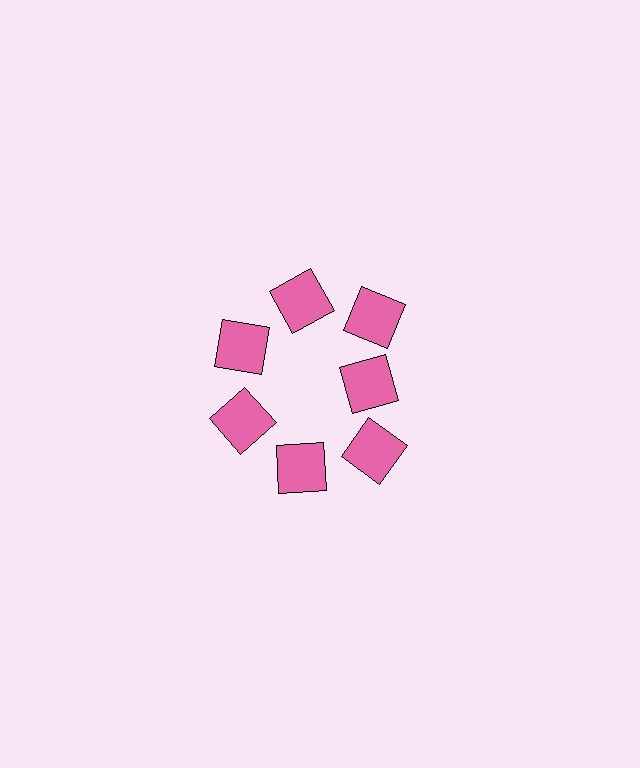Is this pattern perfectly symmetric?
No. The 7 pink squares are arranged in a ring, but one element near the 3 o'clock position is pulled inward toward the center, breaking the 7-fold rotational symmetry.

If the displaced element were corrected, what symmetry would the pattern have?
It would have 7-fold rotational symmetry — the pattern would map onto itself every 51 degrees.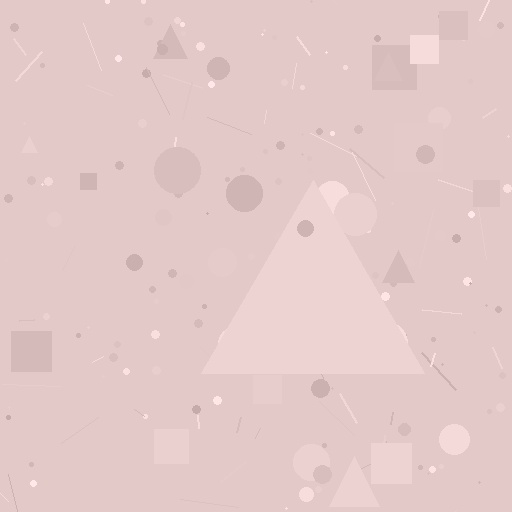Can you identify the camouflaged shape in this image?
The camouflaged shape is a triangle.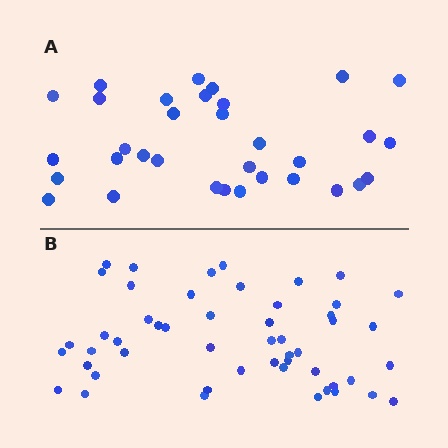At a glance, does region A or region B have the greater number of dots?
Region B (the bottom region) has more dots.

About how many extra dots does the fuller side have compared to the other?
Region B has approximately 20 more dots than region A.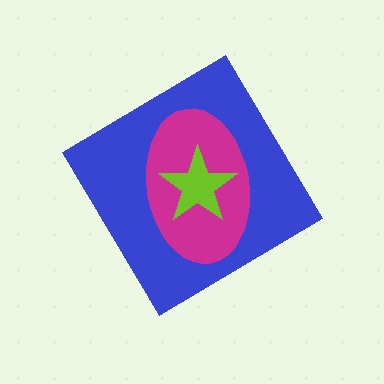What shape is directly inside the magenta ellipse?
The lime star.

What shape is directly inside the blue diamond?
The magenta ellipse.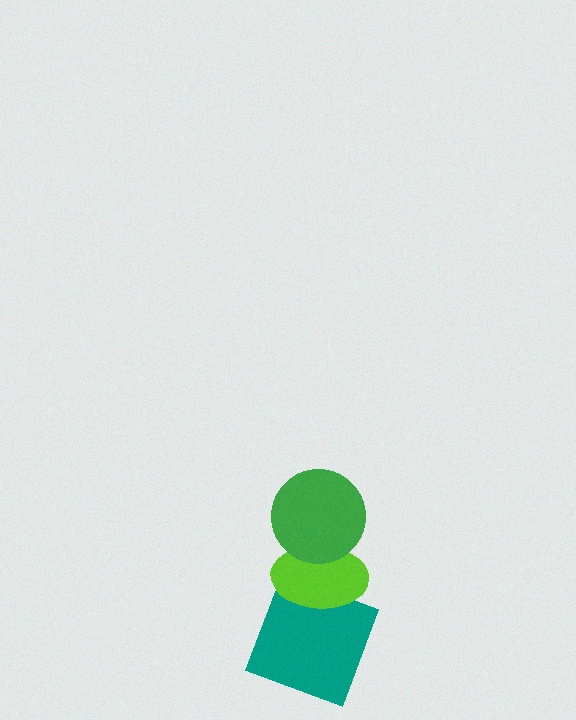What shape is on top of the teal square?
The lime ellipse is on top of the teal square.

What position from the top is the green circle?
The green circle is 1st from the top.